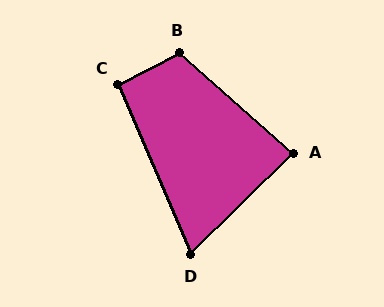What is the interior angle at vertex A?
Approximately 86 degrees (approximately right).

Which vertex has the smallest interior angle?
D, at approximately 68 degrees.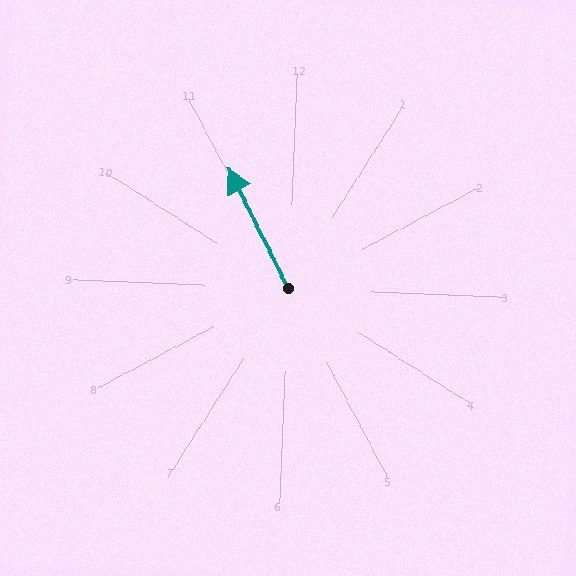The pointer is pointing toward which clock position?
Roughly 11 o'clock.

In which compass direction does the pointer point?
Northwest.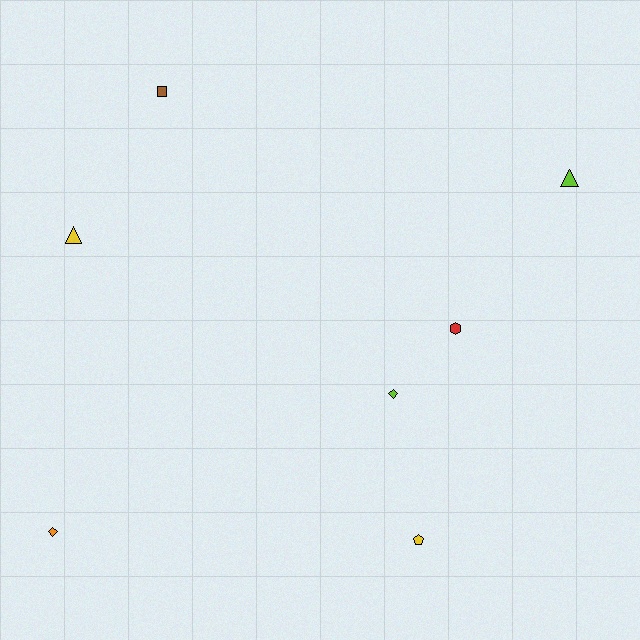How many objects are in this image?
There are 7 objects.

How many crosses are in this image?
There are no crosses.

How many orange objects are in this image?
There is 1 orange object.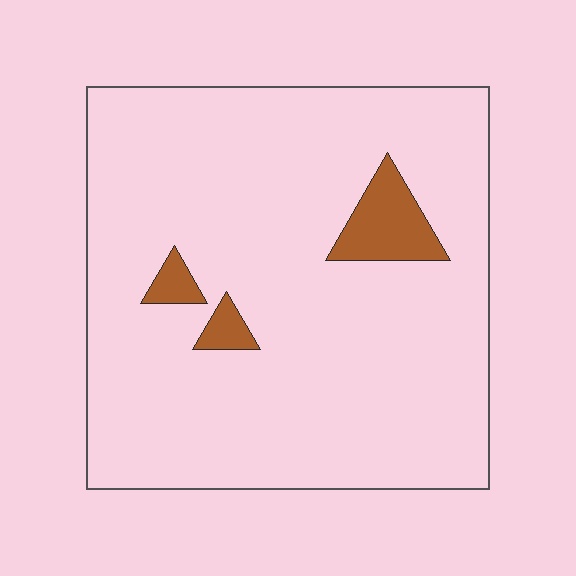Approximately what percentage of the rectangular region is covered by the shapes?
Approximately 5%.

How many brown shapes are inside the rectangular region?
3.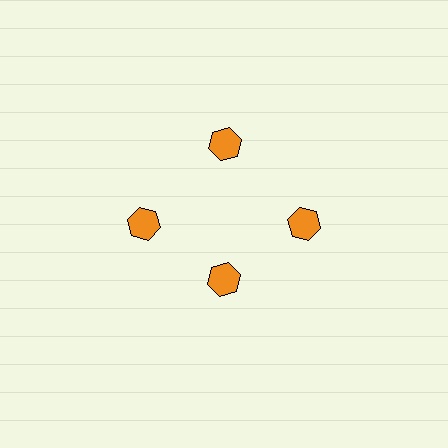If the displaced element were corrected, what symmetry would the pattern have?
It would have 4-fold rotational symmetry — the pattern would map onto itself every 90 degrees.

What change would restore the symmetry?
The symmetry would be restored by moving it outward, back onto the ring so that all 4 hexagons sit at equal angles and equal distance from the center.